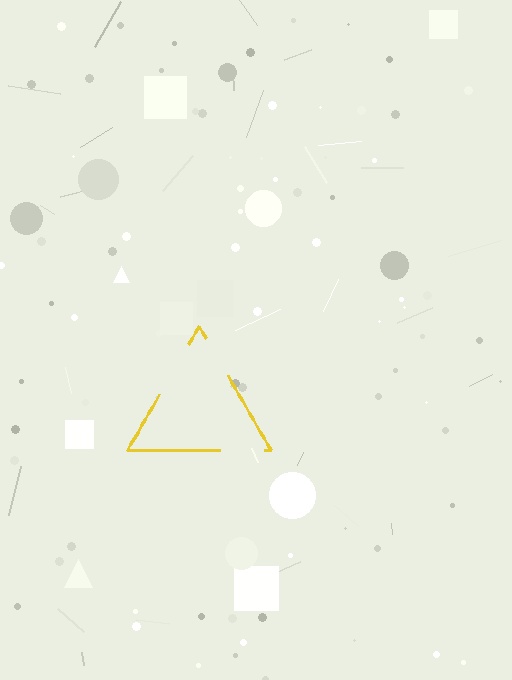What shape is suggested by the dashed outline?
The dashed outline suggests a triangle.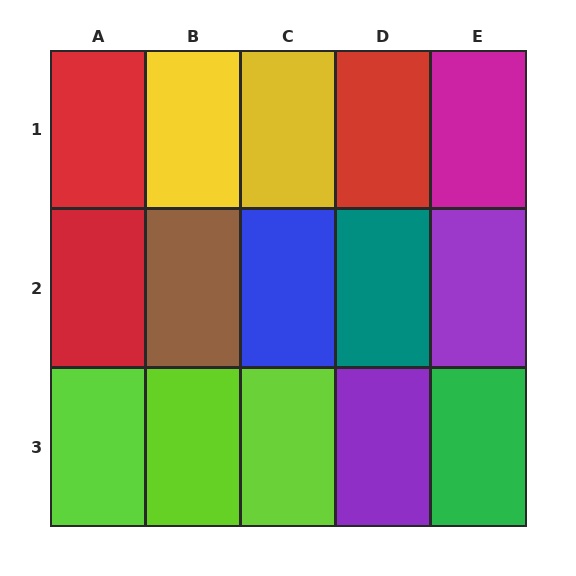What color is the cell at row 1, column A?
Red.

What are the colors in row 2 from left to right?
Red, brown, blue, teal, purple.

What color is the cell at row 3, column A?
Lime.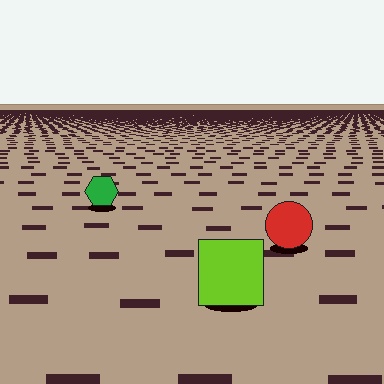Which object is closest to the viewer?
The lime square is closest. The texture marks near it are larger and more spread out.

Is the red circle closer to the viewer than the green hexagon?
Yes. The red circle is closer — you can tell from the texture gradient: the ground texture is coarser near it.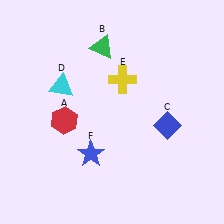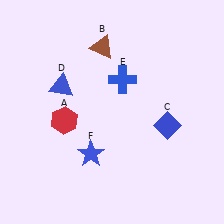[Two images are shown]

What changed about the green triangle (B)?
In Image 1, B is green. In Image 2, it changed to brown.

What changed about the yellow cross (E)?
In Image 1, E is yellow. In Image 2, it changed to blue.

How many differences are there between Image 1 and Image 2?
There are 3 differences between the two images.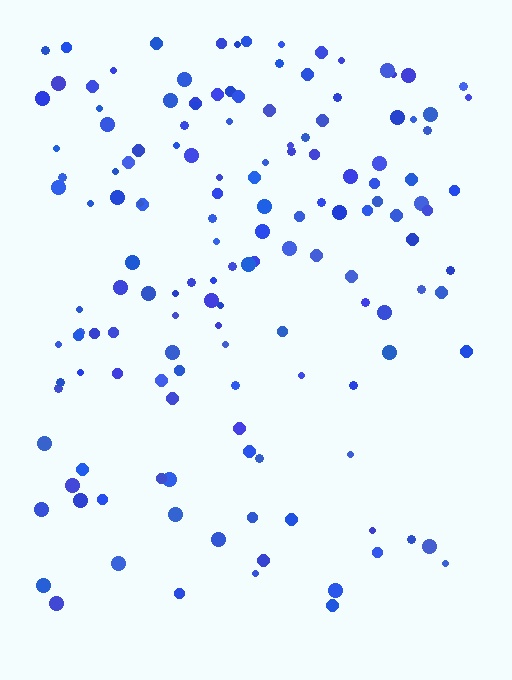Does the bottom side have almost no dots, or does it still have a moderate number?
Still a moderate number, just noticeably fewer than the top.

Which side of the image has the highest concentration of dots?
The top.